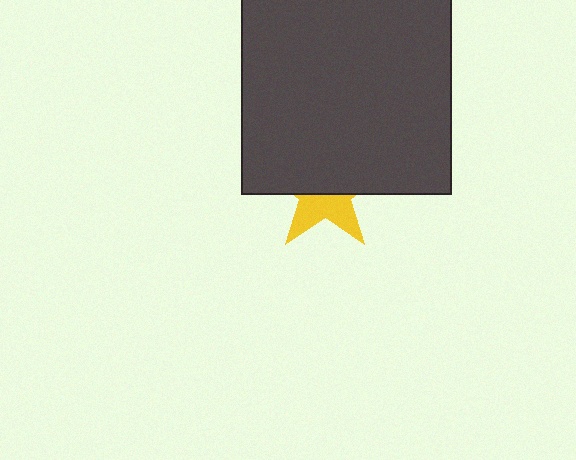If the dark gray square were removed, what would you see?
You would see the complete yellow star.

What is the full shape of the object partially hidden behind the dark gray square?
The partially hidden object is a yellow star.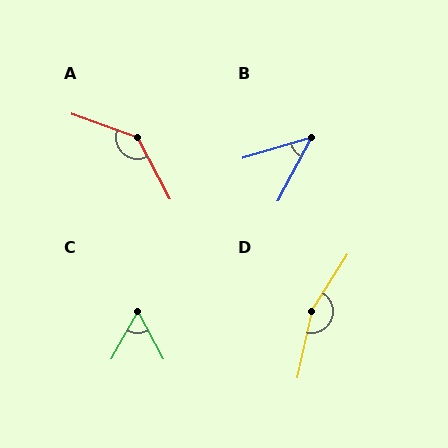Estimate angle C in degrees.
Approximately 58 degrees.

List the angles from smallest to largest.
B (46°), C (58°), A (138°), D (160°).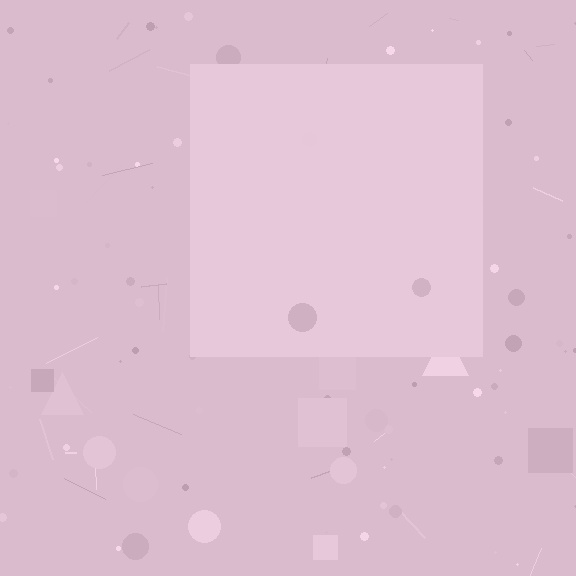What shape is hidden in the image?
A square is hidden in the image.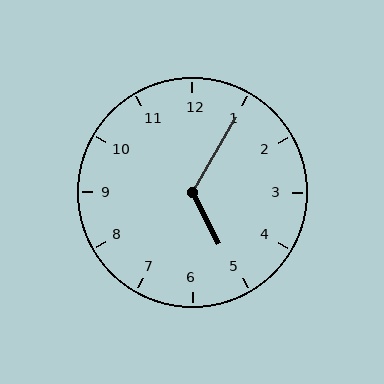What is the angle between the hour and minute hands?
Approximately 122 degrees.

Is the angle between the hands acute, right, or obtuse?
It is obtuse.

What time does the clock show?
5:05.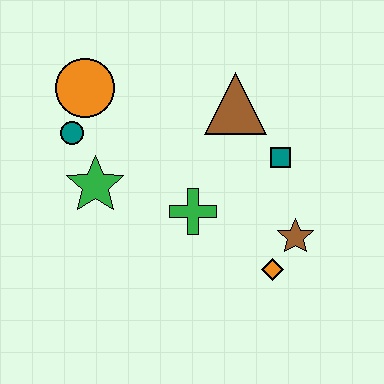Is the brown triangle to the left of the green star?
No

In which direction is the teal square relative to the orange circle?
The teal square is to the right of the orange circle.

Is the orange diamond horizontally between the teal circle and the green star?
No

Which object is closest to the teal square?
The brown triangle is closest to the teal square.